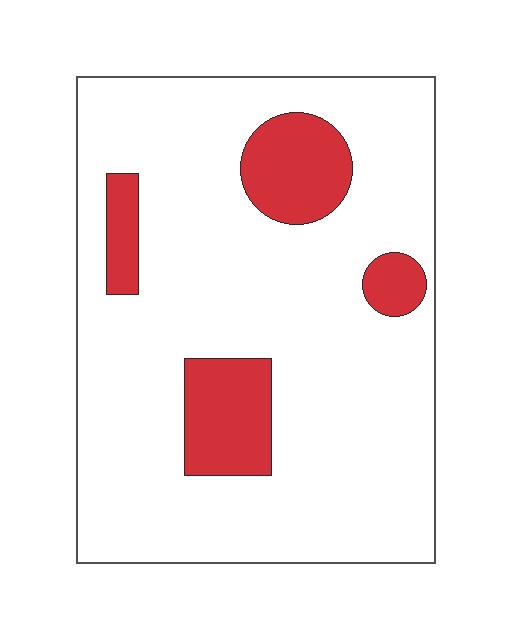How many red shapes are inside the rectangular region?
4.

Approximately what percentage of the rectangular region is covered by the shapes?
Approximately 15%.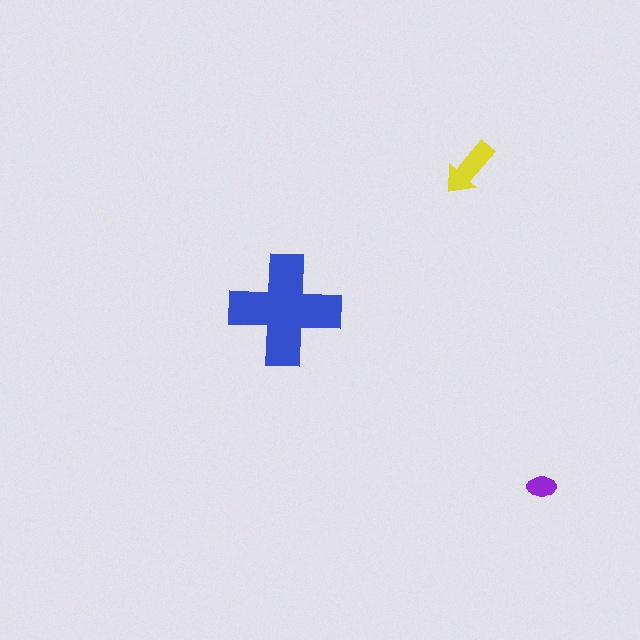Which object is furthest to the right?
The purple ellipse is rightmost.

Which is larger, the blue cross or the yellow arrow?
The blue cross.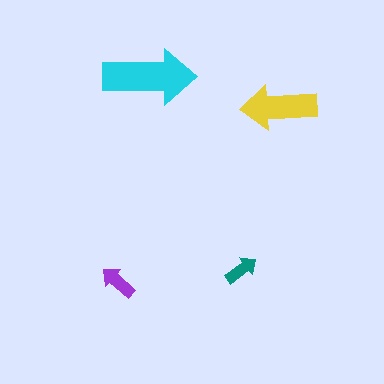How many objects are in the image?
There are 4 objects in the image.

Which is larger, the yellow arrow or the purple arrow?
The yellow one.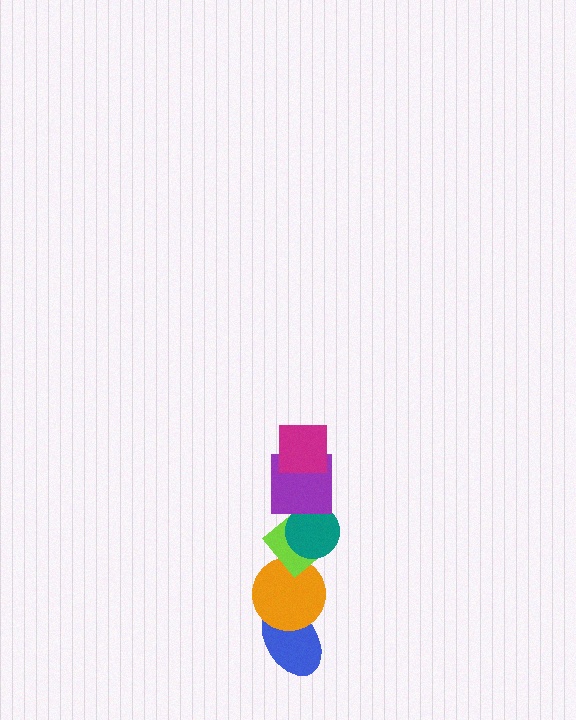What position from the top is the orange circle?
The orange circle is 5th from the top.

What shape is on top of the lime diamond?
The teal circle is on top of the lime diamond.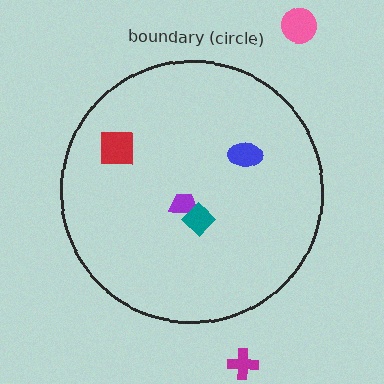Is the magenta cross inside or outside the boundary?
Outside.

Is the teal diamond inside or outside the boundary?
Inside.